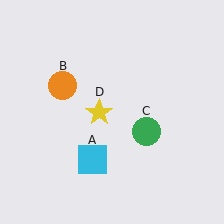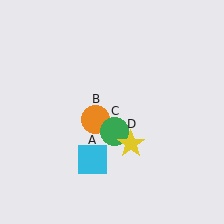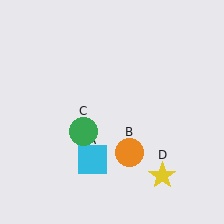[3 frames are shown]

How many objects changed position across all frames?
3 objects changed position: orange circle (object B), green circle (object C), yellow star (object D).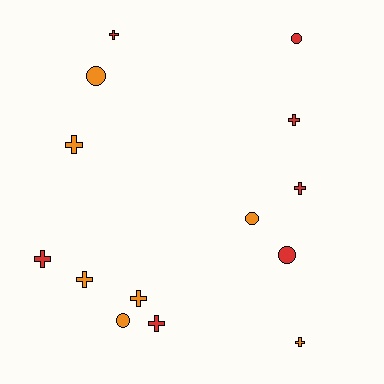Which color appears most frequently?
Orange, with 7 objects.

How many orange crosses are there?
There are 4 orange crosses.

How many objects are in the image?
There are 14 objects.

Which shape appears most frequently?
Cross, with 9 objects.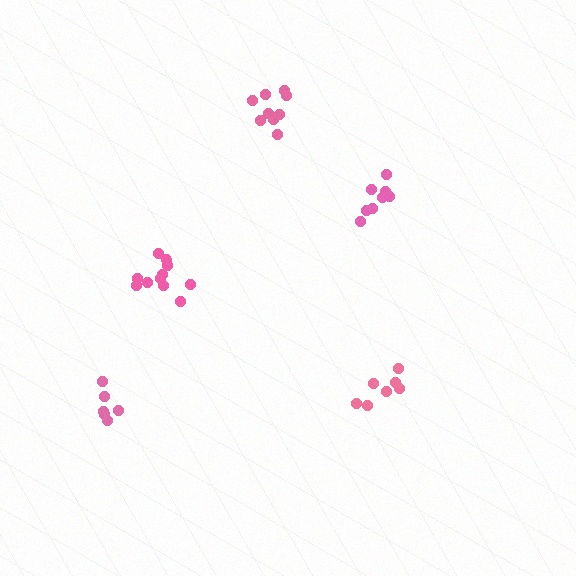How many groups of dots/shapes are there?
There are 5 groups.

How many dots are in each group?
Group 1: 6 dots, Group 2: 8 dots, Group 3: 11 dots, Group 4: 10 dots, Group 5: 7 dots (42 total).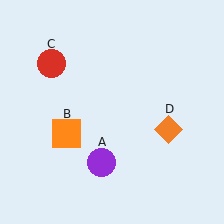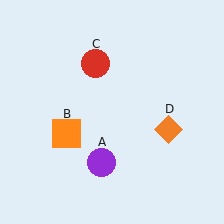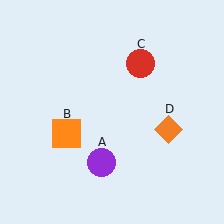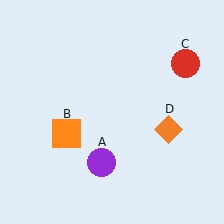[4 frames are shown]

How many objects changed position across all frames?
1 object changed position: red circle (object C).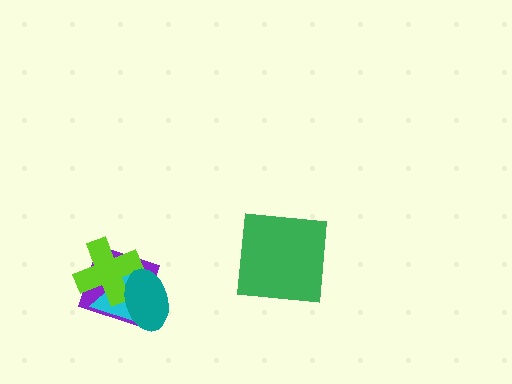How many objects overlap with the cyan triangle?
3 objects overlap with the cyan triangle.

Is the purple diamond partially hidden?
Yes, it is partially covered by another shape.